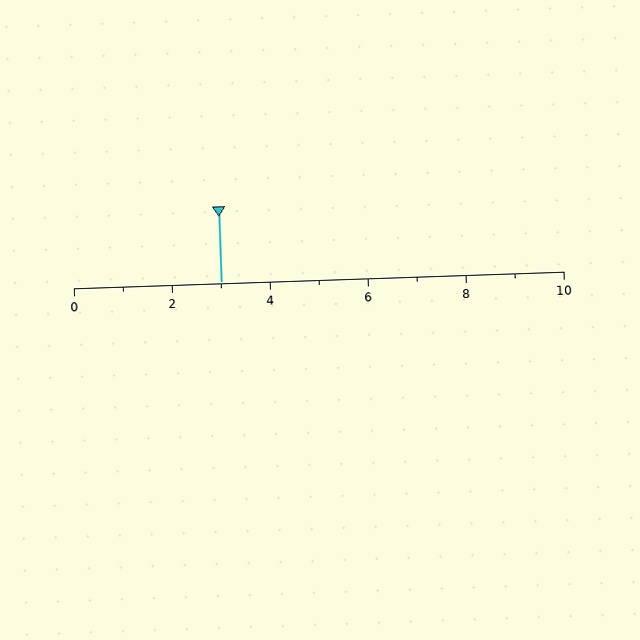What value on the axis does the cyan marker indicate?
The marker indicates approximately 3.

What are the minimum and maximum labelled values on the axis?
The axis runs from 0 to 10.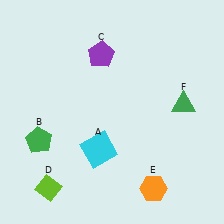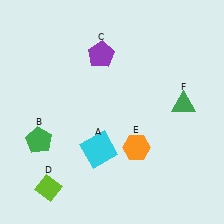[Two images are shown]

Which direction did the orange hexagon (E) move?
The orange hexagon (E) moved up.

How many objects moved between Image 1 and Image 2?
1 object moved between the two images.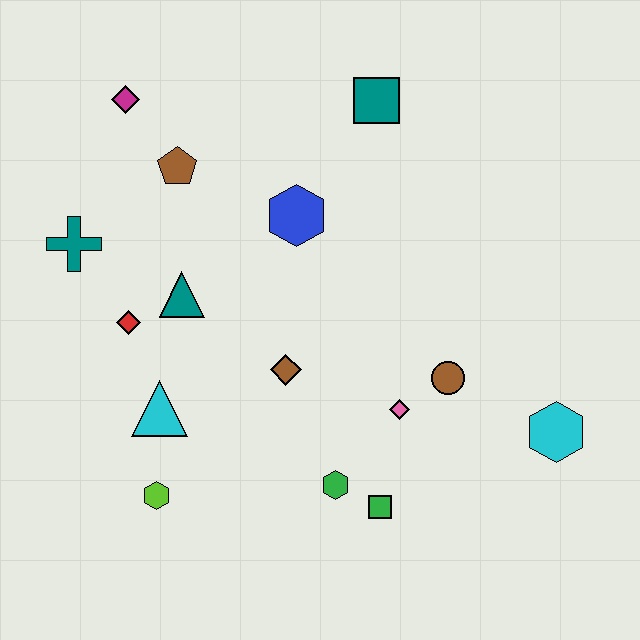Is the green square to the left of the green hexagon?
No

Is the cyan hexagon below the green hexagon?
No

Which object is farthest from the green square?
The magenta diamond is farthest from the green square.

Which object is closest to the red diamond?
The teal triangle is closest to the red diamond.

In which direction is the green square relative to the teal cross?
The green square is to the right of the teal cross.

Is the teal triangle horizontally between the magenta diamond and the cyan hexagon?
Yes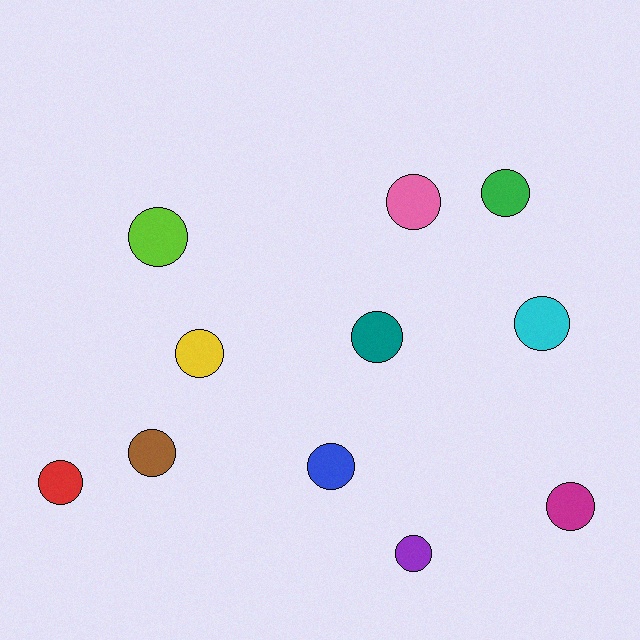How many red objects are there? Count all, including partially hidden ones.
There is 1 red object.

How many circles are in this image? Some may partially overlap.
There are 11 circles.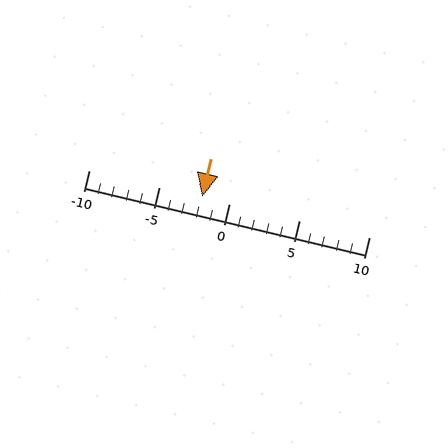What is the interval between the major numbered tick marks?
The major tick marks are spaced 5 units apart.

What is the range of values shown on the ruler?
The ruler shows values from -10 to 10.